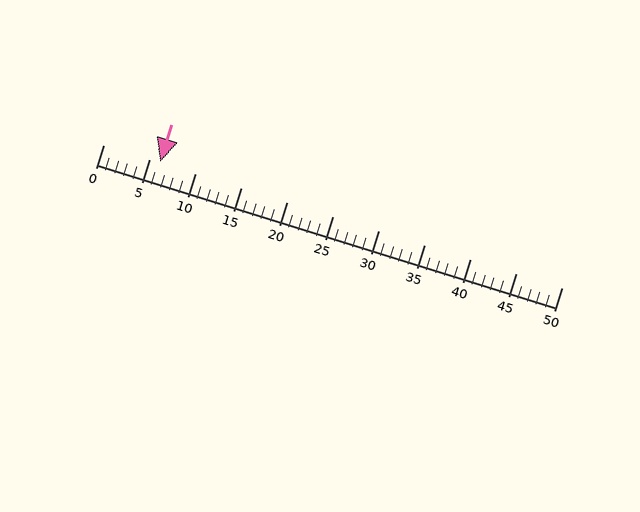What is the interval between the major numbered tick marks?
The major tick marks are spaced 5 units apart.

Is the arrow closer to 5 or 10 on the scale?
The arrow is closer to 5.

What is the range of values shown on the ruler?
The ruler shows values from 0 to 50.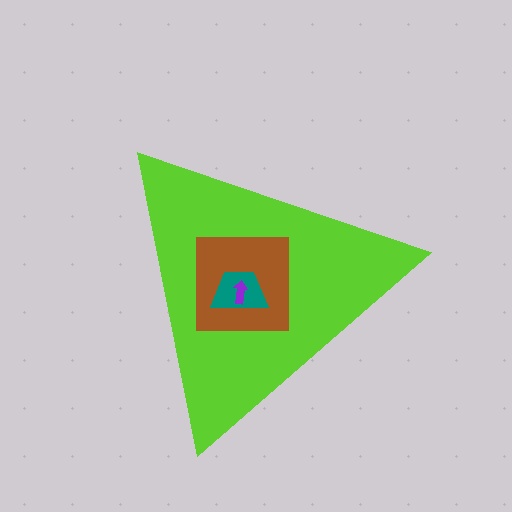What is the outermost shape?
The lime triangle.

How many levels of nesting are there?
4.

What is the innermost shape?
The purple arrow.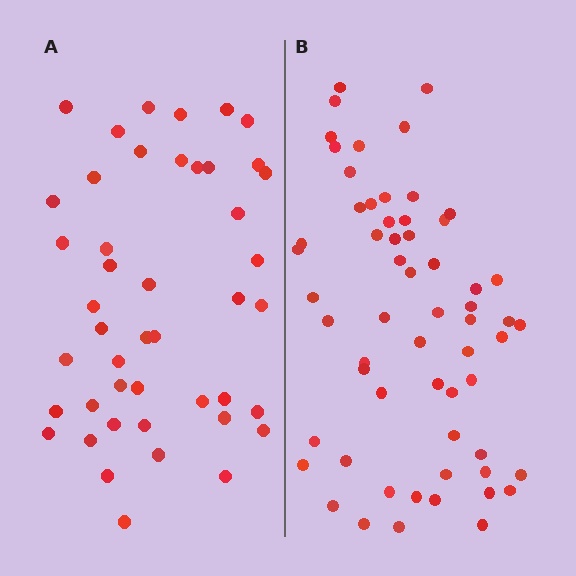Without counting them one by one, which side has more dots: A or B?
Region B (the right region) has more dots.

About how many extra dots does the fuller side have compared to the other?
Region B has approximately 15 more dots than region A.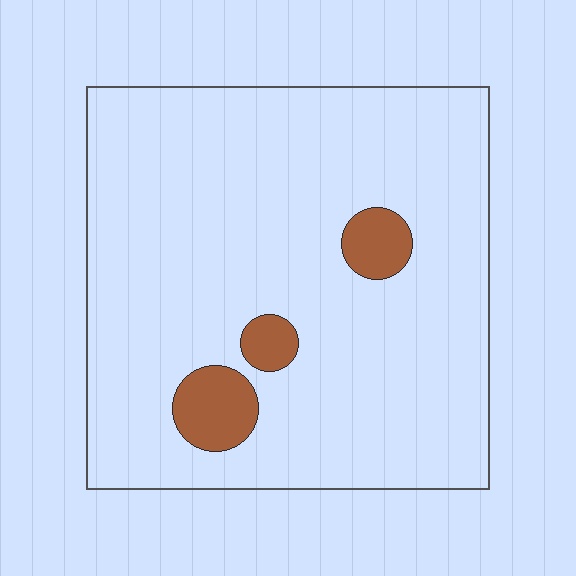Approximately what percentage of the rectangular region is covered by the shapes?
Approximately 10%.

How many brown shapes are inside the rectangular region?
3.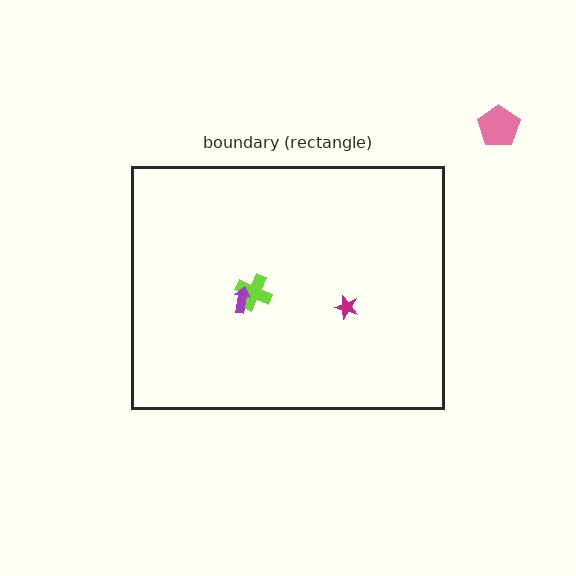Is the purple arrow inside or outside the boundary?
Inside.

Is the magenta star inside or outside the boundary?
Inside.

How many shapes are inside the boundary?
3 inside, 1 outside.